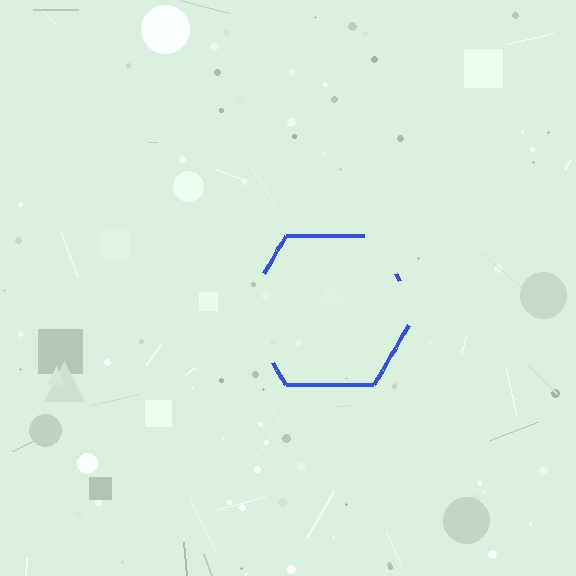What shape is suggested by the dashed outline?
The dashed outline suggests a hexagon.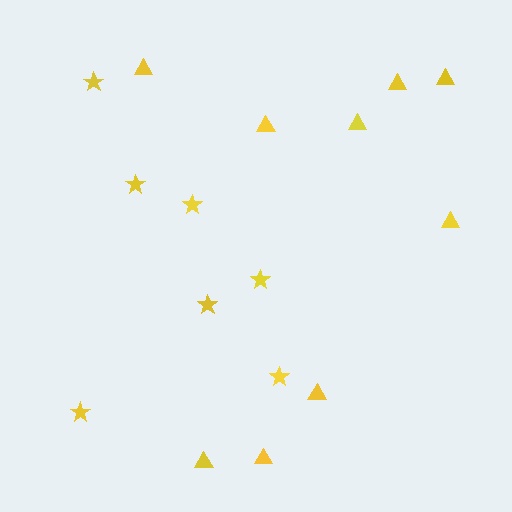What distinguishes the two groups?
There are 2 groups: one group of stars (7) and one group of triangles (9).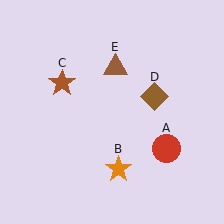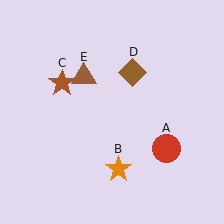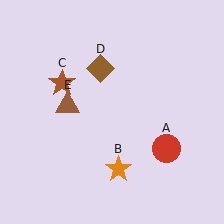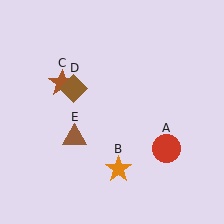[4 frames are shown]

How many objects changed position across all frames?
2 objects changed position: brown diamond (object D), brown triangle (object E).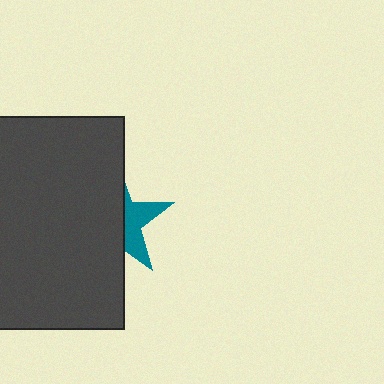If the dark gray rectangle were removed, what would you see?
You would see the complete teal star.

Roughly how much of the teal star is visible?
A small part of it is visible (roughly 36%).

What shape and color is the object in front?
The object in front is a dark gray rectangle.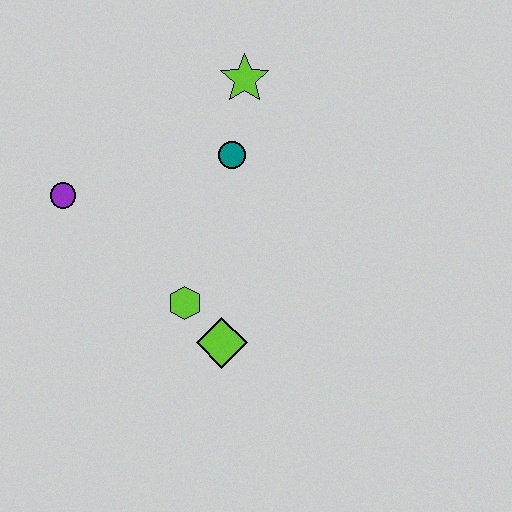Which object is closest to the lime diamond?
The lime hexagon is closest to the lime diamond.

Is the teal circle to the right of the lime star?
No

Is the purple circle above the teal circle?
No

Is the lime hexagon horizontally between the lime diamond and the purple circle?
Yes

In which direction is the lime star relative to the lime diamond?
The lime star is above the lime diamond.